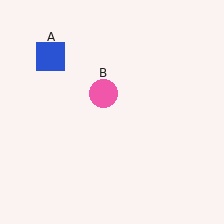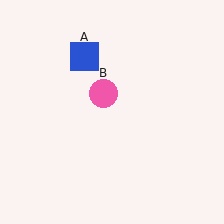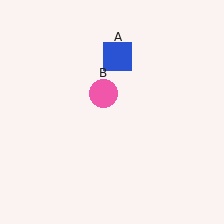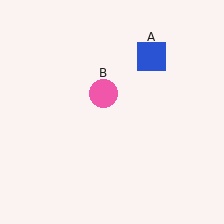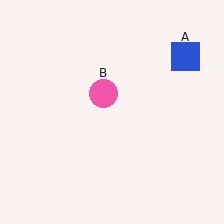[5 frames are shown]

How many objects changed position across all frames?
1 object changed position: blue square (object A).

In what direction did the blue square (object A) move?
The blue square (object A) moved right.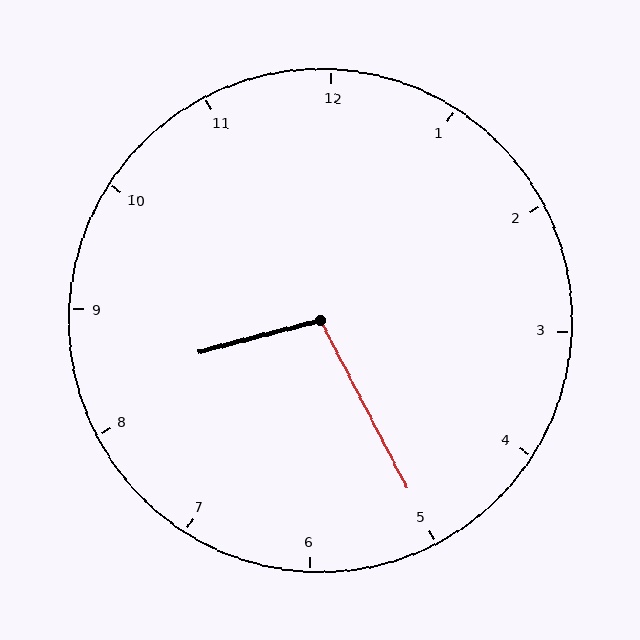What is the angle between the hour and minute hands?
Approximately 102 degrees.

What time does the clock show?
8:25.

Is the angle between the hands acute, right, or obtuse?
It is obtuse.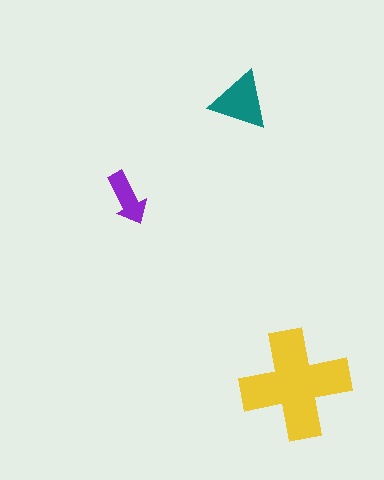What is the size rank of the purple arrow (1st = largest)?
3rd.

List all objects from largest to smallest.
The yellow cross, the teal triangle, the purple arrow.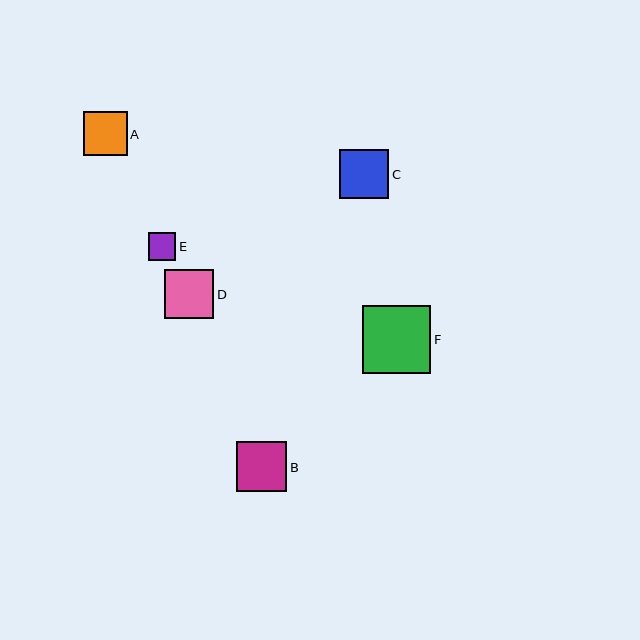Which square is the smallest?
Square E is the smallest with a size of approximately 27 pixels.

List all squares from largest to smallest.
From largest to smallest: F, B, D, C, A, E.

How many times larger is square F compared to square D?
Square F is approximately 1.4 times the size of square D.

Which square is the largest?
Square F is the largest with a size of approximately 68 pixels.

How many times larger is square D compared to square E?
Square D is approximately 1.8 times the size of square E.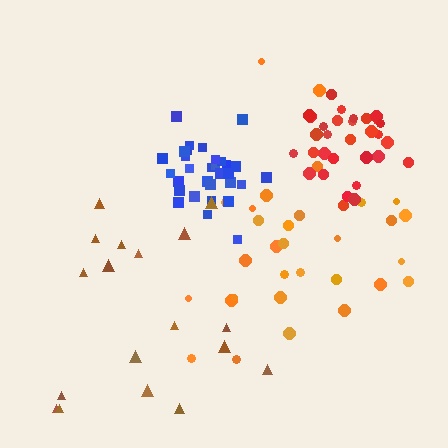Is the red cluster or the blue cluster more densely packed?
Blue.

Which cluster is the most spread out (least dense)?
Brown.